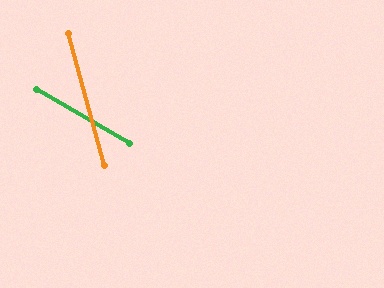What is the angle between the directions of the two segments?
Approximately 45 degrees.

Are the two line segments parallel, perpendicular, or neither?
Neither parallel nor perpendicular — they differ by about 45°.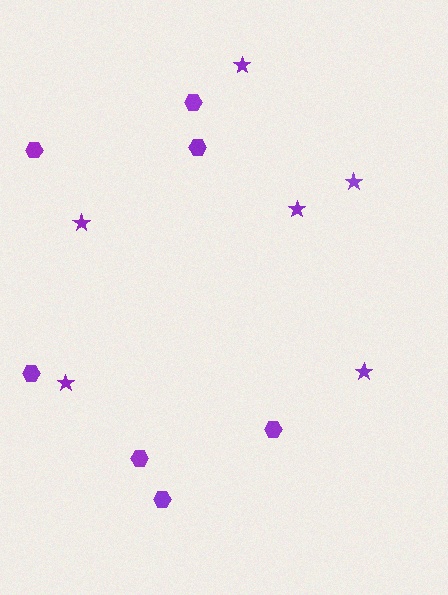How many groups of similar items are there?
There are 2 groups: one group of hexagons (7) and one group of stars (6).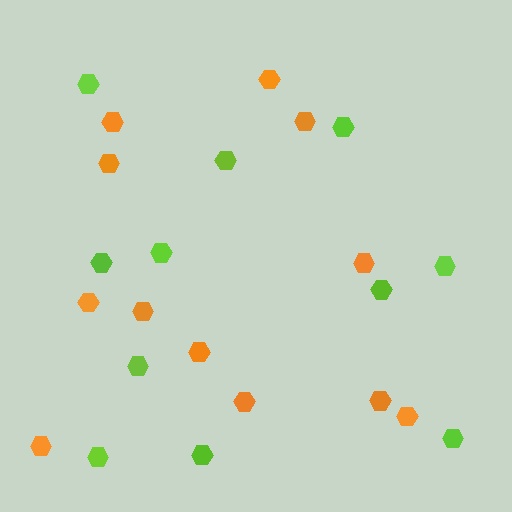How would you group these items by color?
There are 2 groups: one group of orange hexagons (12) and one group of lime hexagons (11).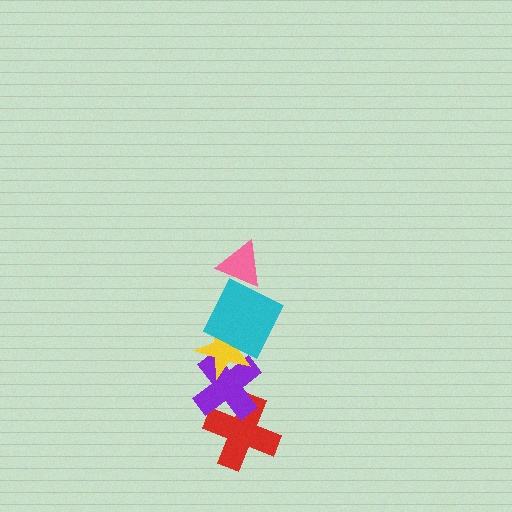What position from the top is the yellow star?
The yellow star is 3rd from the top.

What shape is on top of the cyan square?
The pink triangle is on top of the cyan square.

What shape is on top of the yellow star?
The cyan square is on top of the yellow star.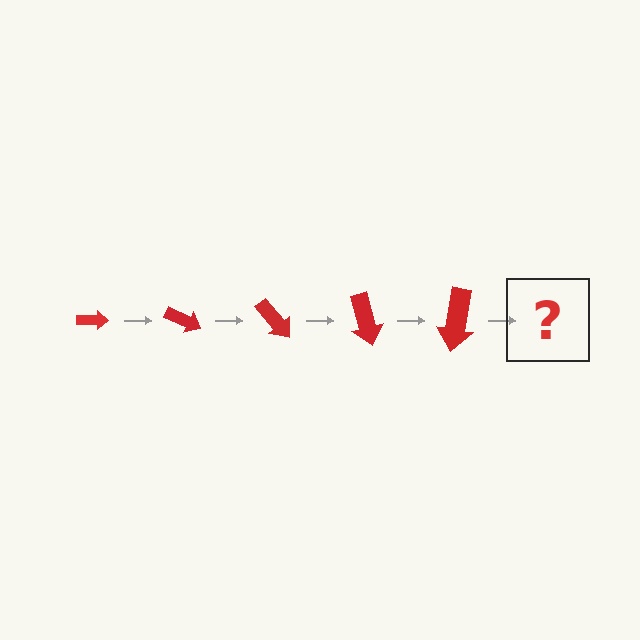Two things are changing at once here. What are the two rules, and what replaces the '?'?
The two rules are that the arrow grows larger each step and it rotates 25 degrees each step. The '?' should be an arrow, larger than the previous one and rotated 125 degrees from the start.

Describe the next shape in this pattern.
It should be an arrow, larger than the previous one and rotated 125 degrees from the start.